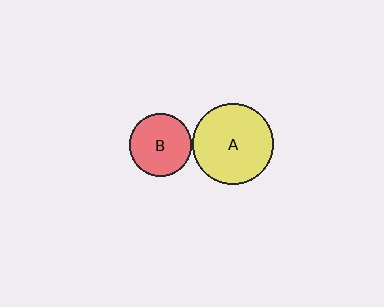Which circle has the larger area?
Circle A (yellow).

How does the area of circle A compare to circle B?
Approximately 1.7 times.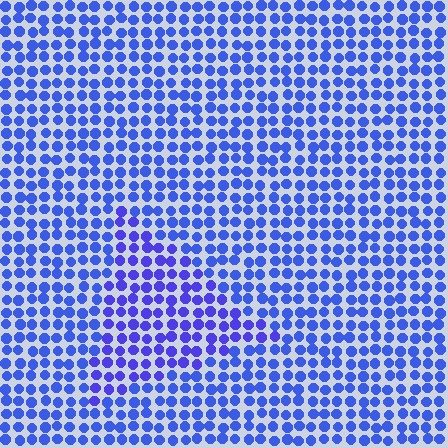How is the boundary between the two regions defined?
The boundary is defined purely by a slight shift in hue (about 17 degrees). Spacing, size, and orientation are identical on both sides.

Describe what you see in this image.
The image is filled with small blue elements in a uniform arrangement. A triangle-shaped region is visible where the elements are tinted to a slightly different hue, forming a subtle color boundary.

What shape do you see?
I see a triangle.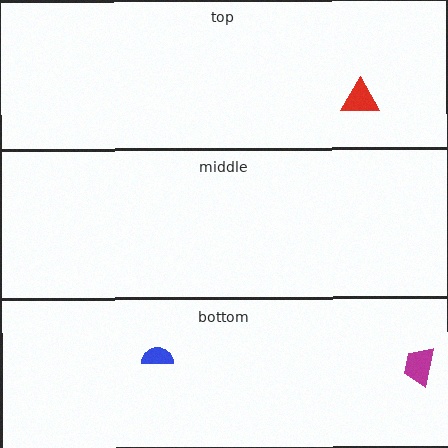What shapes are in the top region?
The red triangle.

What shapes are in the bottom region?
The magenta trapezoid, the blue semicircle.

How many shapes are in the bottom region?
2.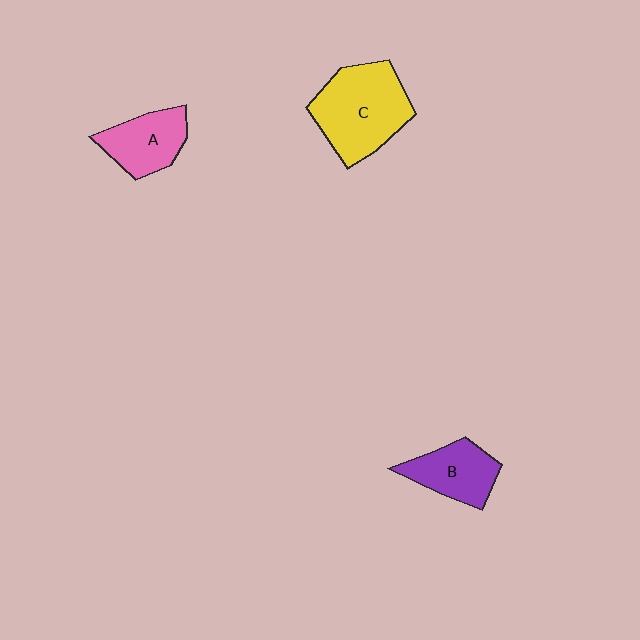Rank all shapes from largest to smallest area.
From largest to smallest: C (yellow), A (pink), B (purple).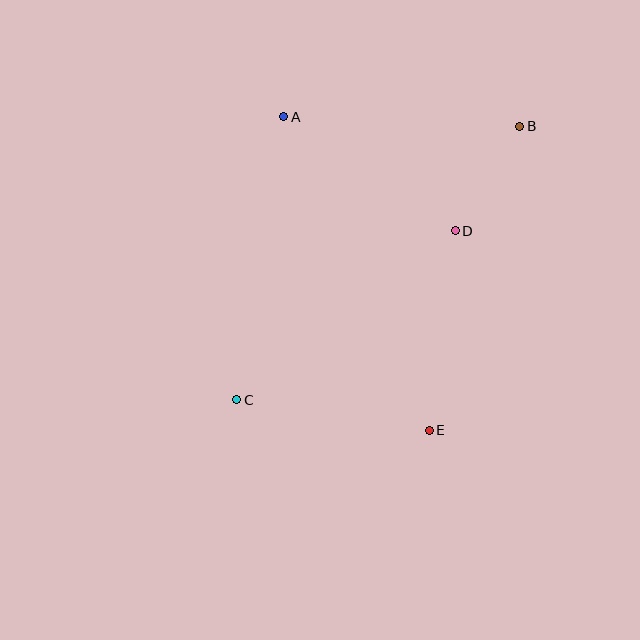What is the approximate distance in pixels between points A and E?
The distance between A and E is approximately 346 pixels.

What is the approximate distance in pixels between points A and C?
The distance between A and C is approximately 287 pixels.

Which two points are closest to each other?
Points B and D are closest to each other.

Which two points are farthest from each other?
Points B and C are farthest from each other.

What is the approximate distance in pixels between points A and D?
The distance between A and D is approximately 206 pixels.